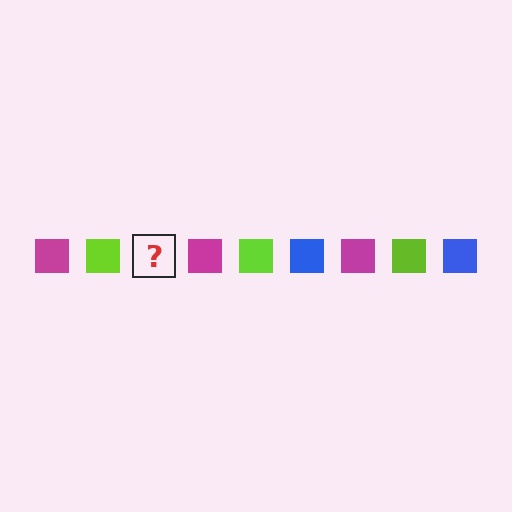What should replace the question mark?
The question mark should be replaced with a blue square.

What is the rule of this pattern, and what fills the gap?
The rule is that the pattern cycles through magenta, lime, blue squares. The gap should be filled with a blue square.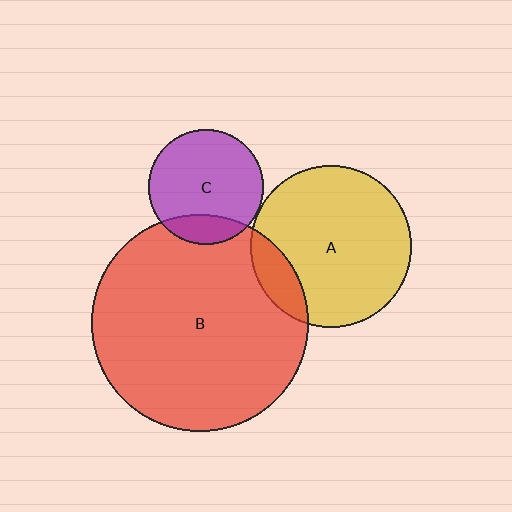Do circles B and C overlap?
Yes.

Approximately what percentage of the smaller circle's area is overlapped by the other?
Approximately 15%.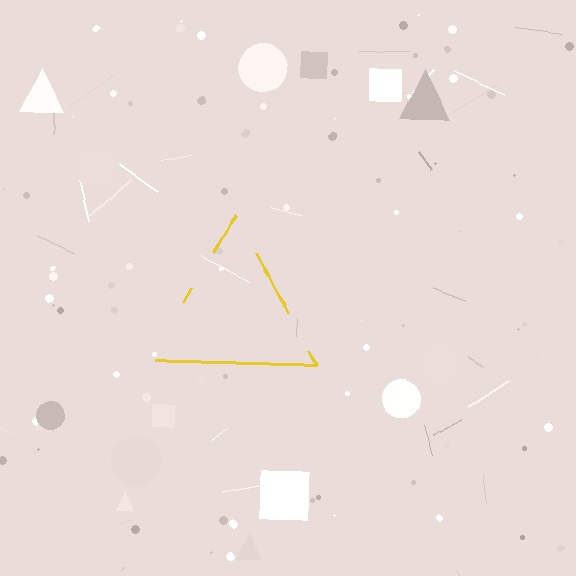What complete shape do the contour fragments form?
The contour fragments form a triangle.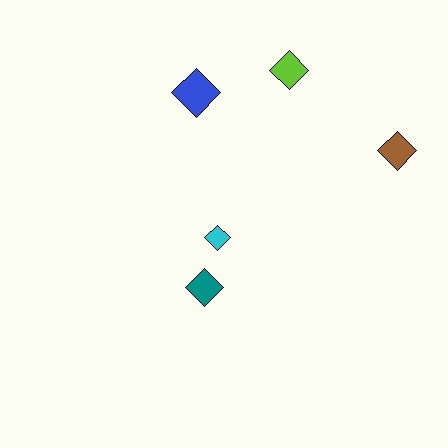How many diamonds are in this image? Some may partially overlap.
There are 5 diamonds.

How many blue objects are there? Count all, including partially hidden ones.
There is 1 blue object.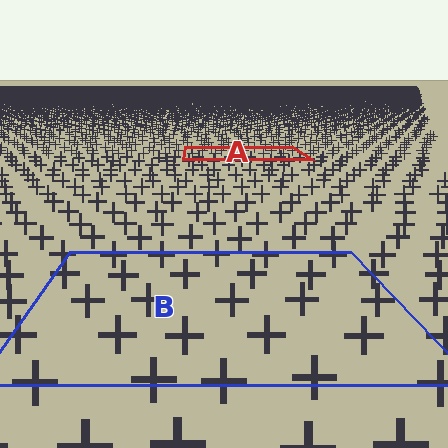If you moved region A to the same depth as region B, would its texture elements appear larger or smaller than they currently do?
They would appear larger. At a closer depth, the same texture elements are projected at a bigger on-screen size.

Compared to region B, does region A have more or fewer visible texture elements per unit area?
Region A has more texture elements per unit area — they are packed more densely because it is farther away.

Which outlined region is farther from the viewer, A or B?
Region A is farther from the viewer — the texture elements inside it appear smaller and more densely packed.